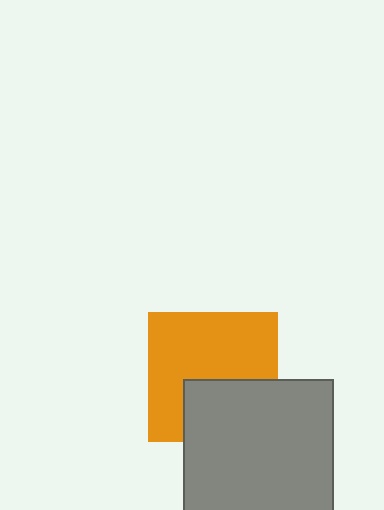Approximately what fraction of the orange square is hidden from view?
Roughly 34% of the orange square is hidden behind the gray square.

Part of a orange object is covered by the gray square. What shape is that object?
It is a square.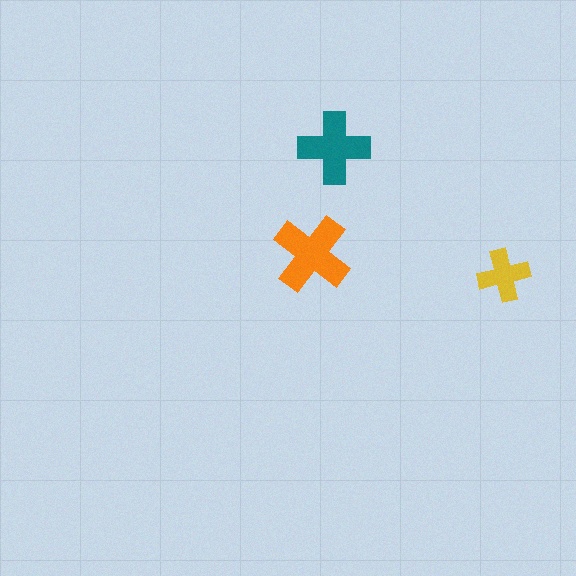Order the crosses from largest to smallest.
the orange one, the teal one, the yellow one.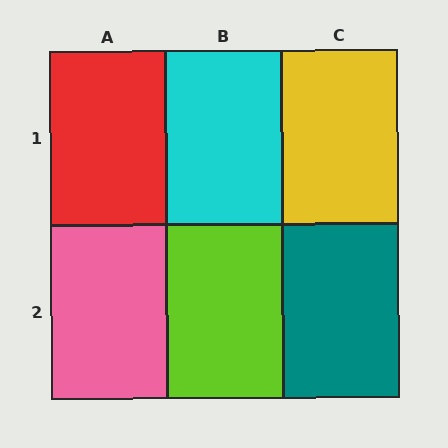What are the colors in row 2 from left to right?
Pink, lime, teal.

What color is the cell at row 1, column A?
Red.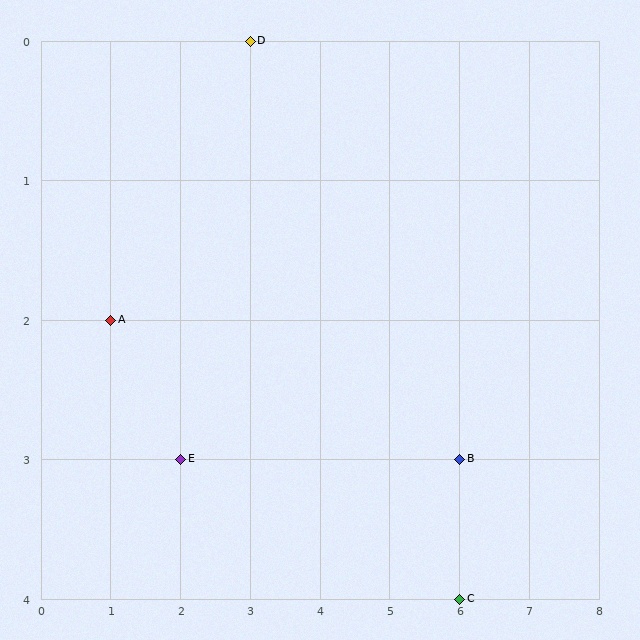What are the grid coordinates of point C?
Point C is at grid coordinates (6, 4).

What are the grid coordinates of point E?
Point E is at grid coordinates (2, 3).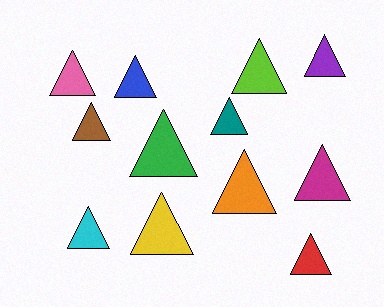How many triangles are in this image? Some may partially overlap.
There are 12 triangles.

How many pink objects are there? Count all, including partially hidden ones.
There is 1 pink object.